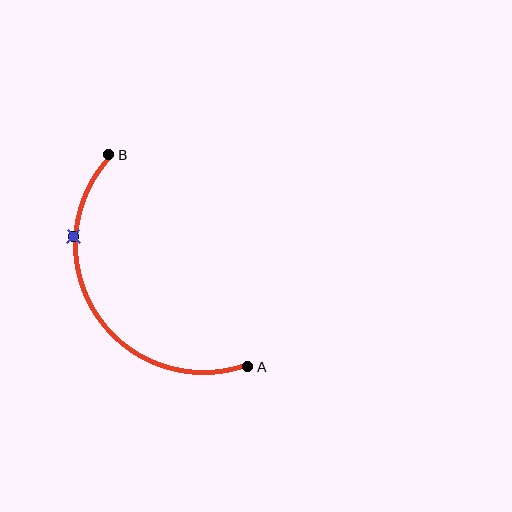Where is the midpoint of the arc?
The arc midpoint is the point on the curve farthest from the straight line joining A and B. It sits to the left of that line.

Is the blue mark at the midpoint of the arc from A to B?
No. The blue mark lies on the arc but is closer to endpoint B. The arc midpoint would be at the point on the curve equidistant along the arc from both A and B.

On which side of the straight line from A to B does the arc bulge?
The arc bulges to the left of the straight line connecting A and B.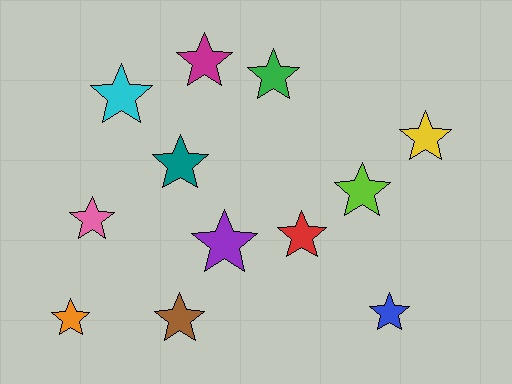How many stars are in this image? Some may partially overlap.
There are 12 stars.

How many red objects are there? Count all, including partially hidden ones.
There is 1 red object.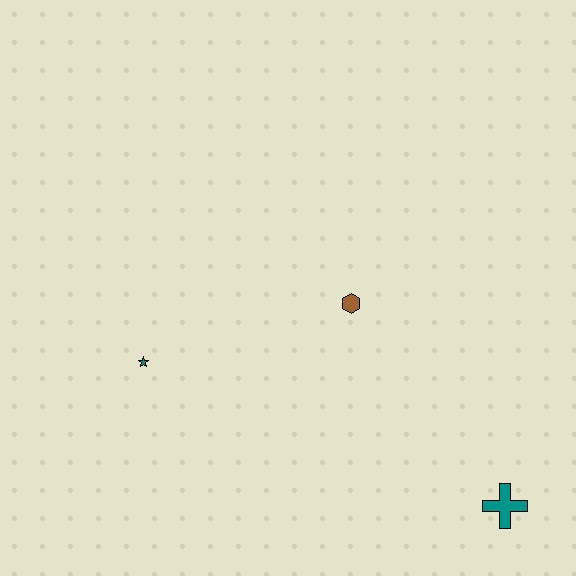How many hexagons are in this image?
There is 1 hexagon.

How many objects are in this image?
There are 3 objects.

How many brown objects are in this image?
There is 1 brown object.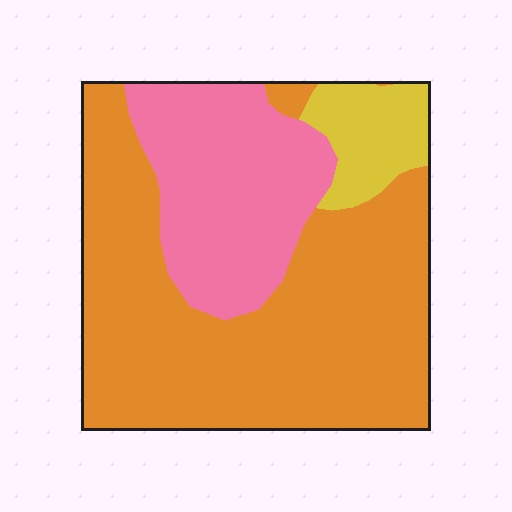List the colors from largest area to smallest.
From largest to smallest: orange, pink, yellow.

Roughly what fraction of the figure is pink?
Pink takes up about one quarter (1/4) of the figure.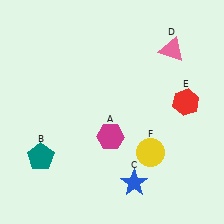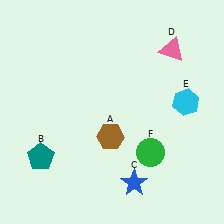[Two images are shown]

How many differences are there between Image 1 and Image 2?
There are 3 differences between the two images.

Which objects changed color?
A changed from magenta to brown. E changed from red to cyan. F changed from yellow to green.